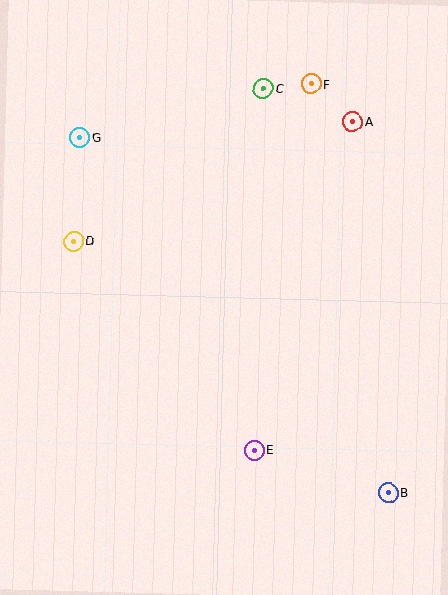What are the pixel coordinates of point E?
Point E is at (254, 450).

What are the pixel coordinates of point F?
Point F is at (311, 84).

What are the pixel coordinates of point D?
Point D is at (74, 241).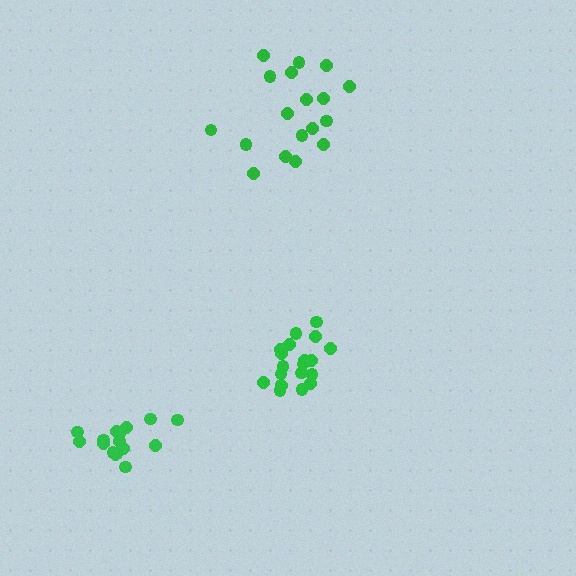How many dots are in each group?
Group 1: 21 dots, Group 2: 16 dots, Group 3: 18 dots (55 total).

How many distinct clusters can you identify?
There are 3 distinct clusters.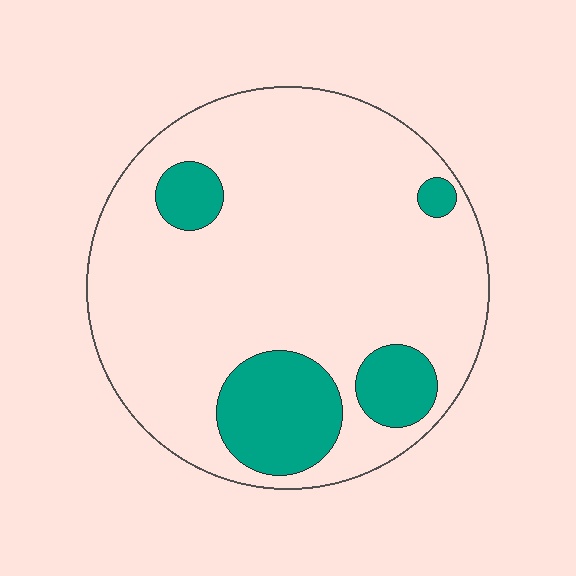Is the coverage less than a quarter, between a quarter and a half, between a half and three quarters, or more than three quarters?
Less than a quarter.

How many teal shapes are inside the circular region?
4.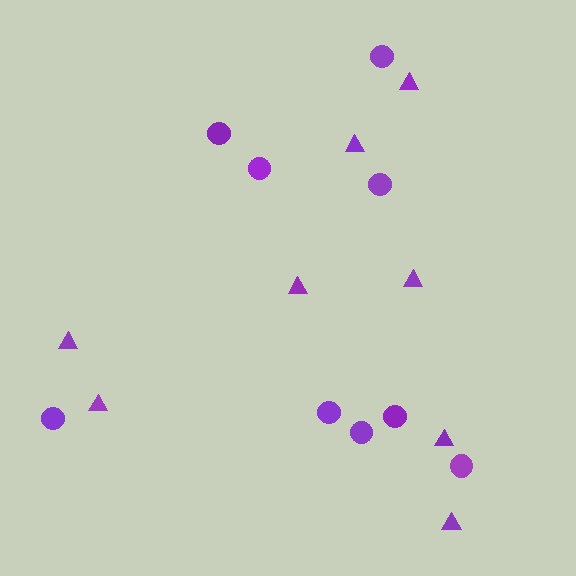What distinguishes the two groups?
There are 2 groups: one group of circles (9) and one group of triangles (8).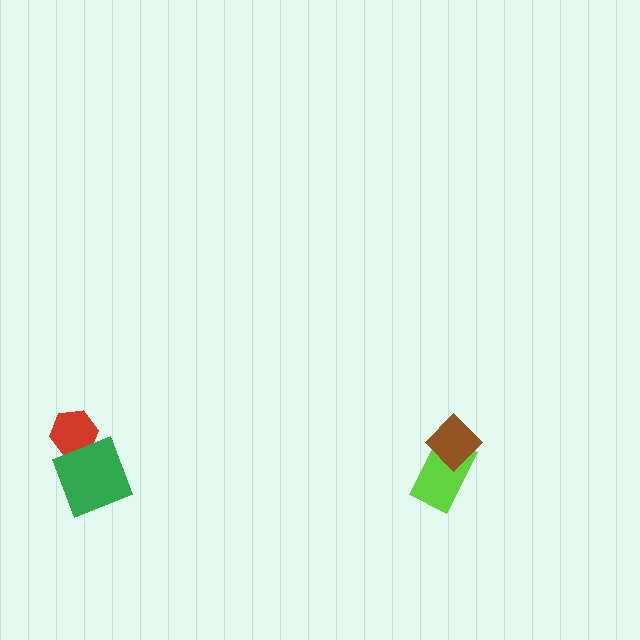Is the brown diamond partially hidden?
No, no other shape covers it.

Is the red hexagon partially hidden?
Yes, it is partially covered by another shape.